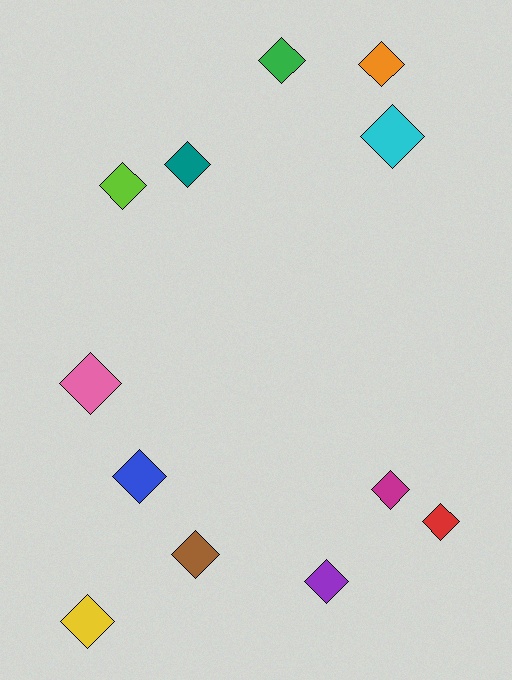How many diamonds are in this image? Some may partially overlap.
There are 12 diamonds.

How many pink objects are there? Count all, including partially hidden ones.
There is 1 pink object.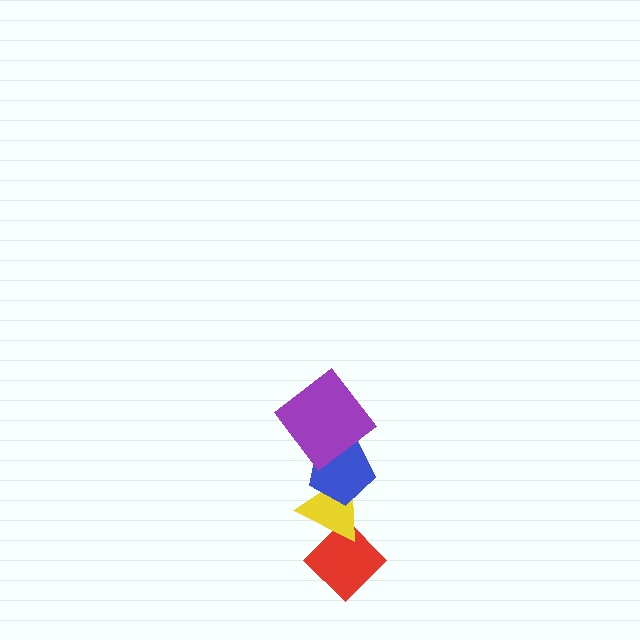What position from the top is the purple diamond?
The purple diamond is 1st from the top.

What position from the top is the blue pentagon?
The blue pentagon is 2nd from the top.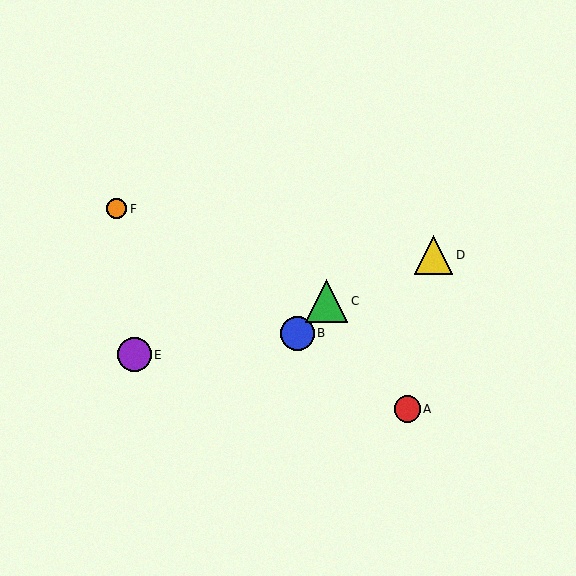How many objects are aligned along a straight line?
3 objects (A, B, F) are aligned along a straight line.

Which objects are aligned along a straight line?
Objects A, B, F are aligned along a straight line.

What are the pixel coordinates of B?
Object B is at (297, 333).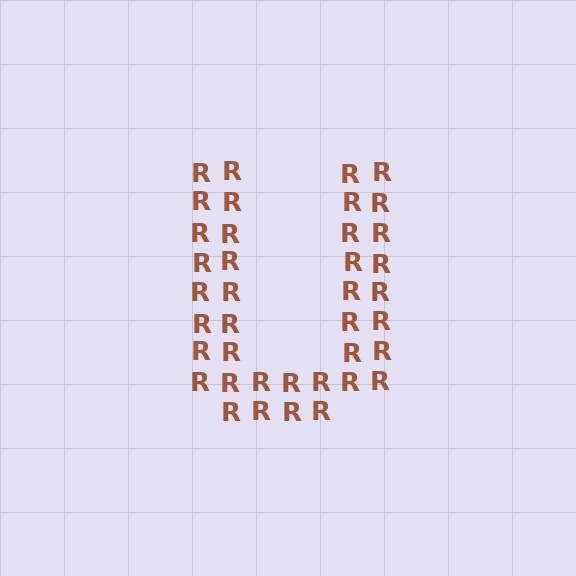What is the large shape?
The large shape is the letter U.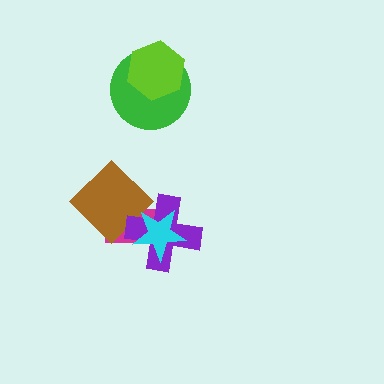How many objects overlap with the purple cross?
3 objects overlap with the purple cross.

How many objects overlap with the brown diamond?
3 objects overlap with the brown diamond.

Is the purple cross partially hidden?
Yes, it is partially covered by another shape.